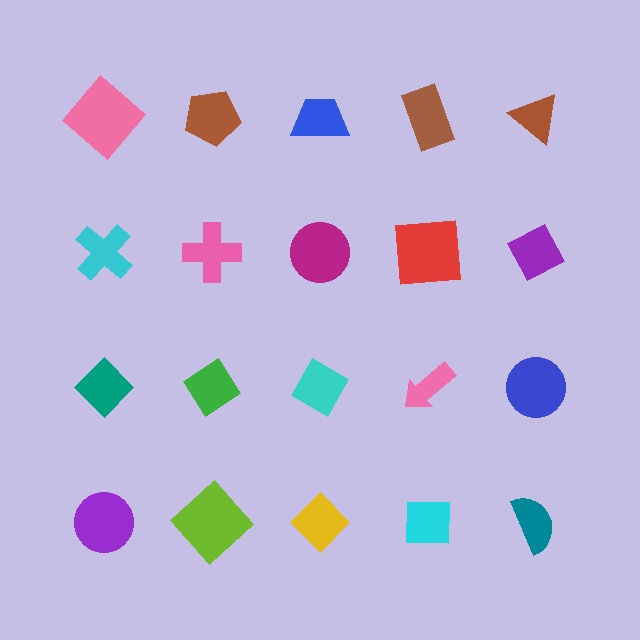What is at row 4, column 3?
A yellow diamond.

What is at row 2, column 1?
A cyan cross.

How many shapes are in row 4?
5 shapes.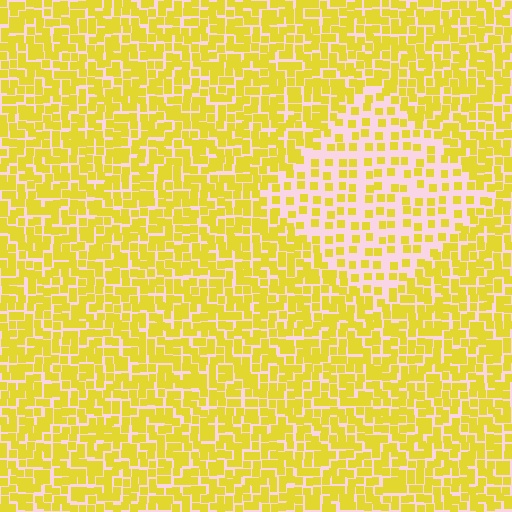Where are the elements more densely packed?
The elements are more densely packed outside the diamond boundary.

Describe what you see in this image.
The image contains small yellow elements arranged at two different densities. A diamond-shaped region is visible where the elements are less densely packed than the surrounding area.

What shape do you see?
I see a diamond.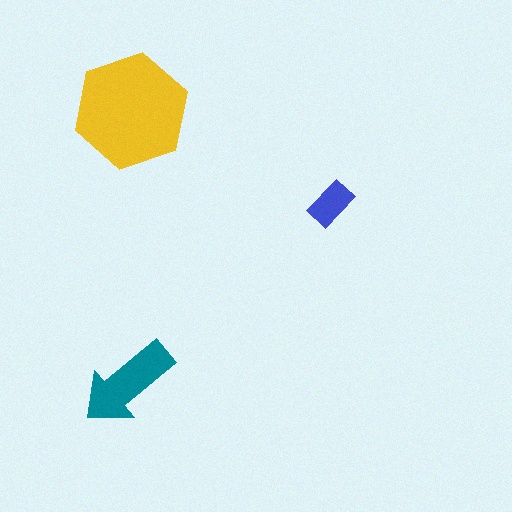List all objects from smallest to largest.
The blue rectangle, the teal arrow, the yellow hexagon.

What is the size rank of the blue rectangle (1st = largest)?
3rd.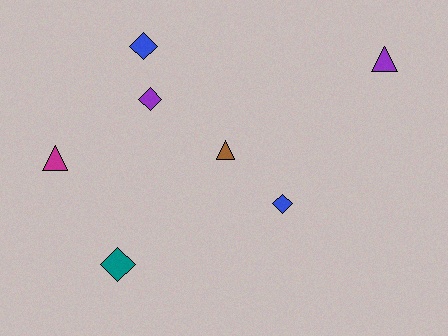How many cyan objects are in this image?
There are no cyan objects.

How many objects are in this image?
There are 7 objects.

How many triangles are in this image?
There are 3 triangles.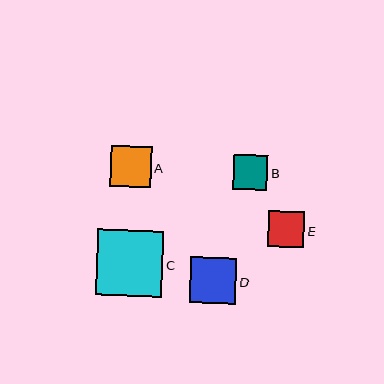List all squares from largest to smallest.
From largest to smallest: C, D, A, E, B.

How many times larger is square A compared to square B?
Square A is approximately 1.2 times the size of square B.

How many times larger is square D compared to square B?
Square D is approximately 1.3 times the size of square B.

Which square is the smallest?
Square B is the smallest with a size of approximately 35 pixels.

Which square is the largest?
Square C is the largest with a size of approximately 66 pixels.